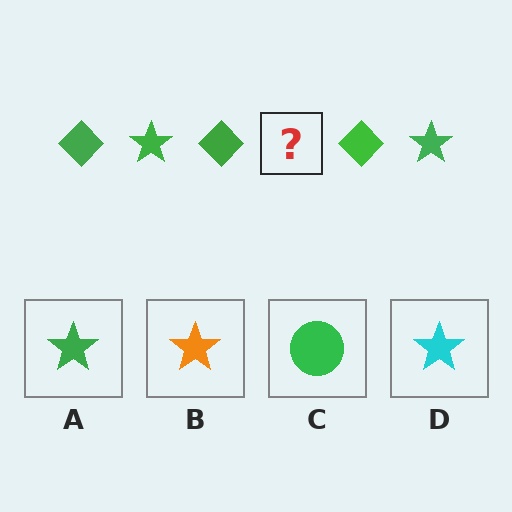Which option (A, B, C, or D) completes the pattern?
A.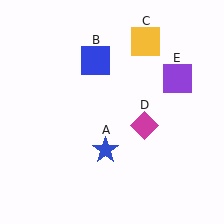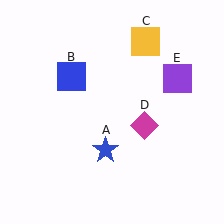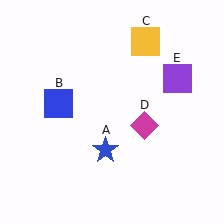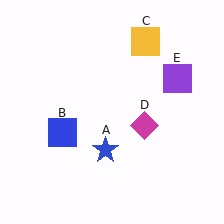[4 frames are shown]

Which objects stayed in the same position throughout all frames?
Blue star (object A) and yellow square (object C) and magenta diamond (object D) and purple square (object E) remained stationary.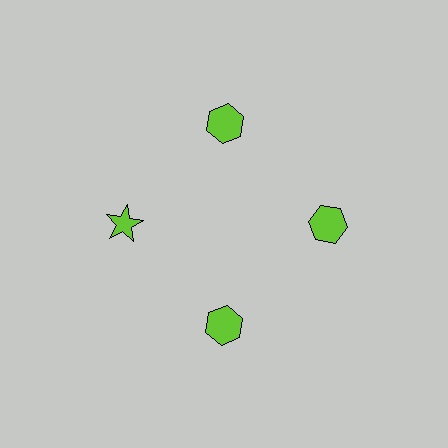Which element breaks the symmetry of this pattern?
The lime star at roughly the 9 o'clock position breaks the symmetry. All other shapes are lime hexagons.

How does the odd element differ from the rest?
It has a different shape: star instead of hexagon.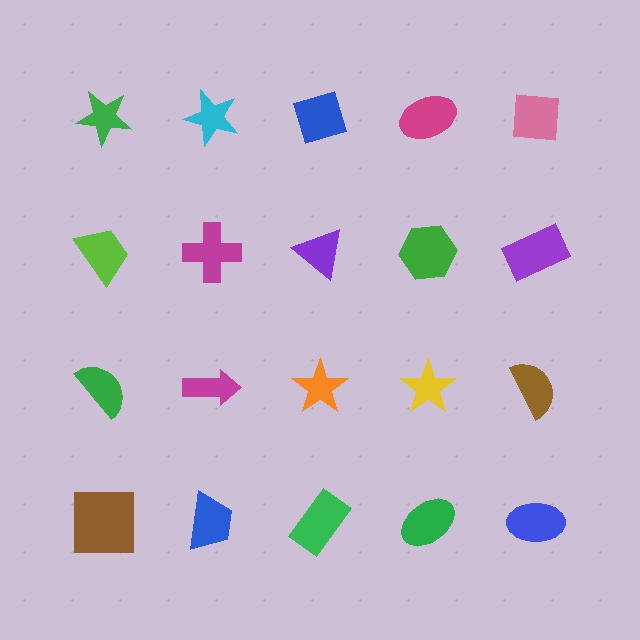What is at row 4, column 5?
A blue ellipse.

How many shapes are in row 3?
5 shapes.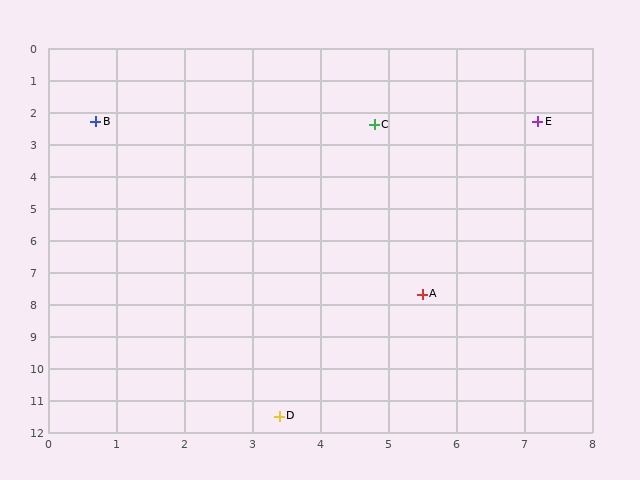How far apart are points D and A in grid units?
Points D and A are about 4.3 grid units apart.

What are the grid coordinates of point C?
Point C is at approximately (4.8, 2.4).